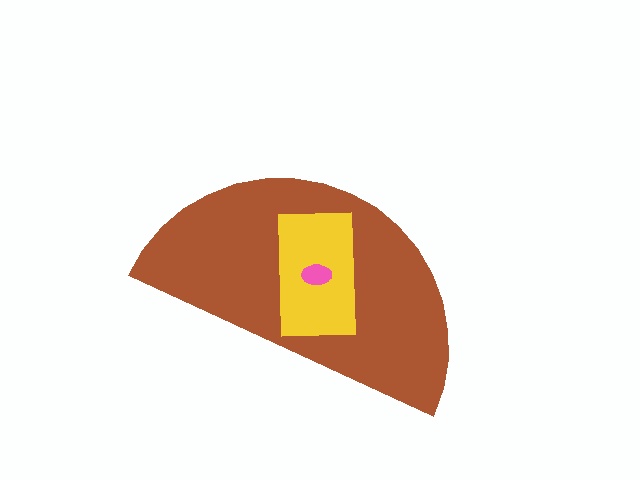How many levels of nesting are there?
3.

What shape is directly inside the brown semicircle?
The yellow rectangle.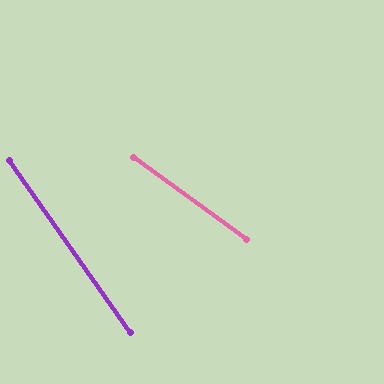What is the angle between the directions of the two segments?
Approximately 19 degrees.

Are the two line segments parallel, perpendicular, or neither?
Neither parallel nor perpendicular — they differ by about 19°.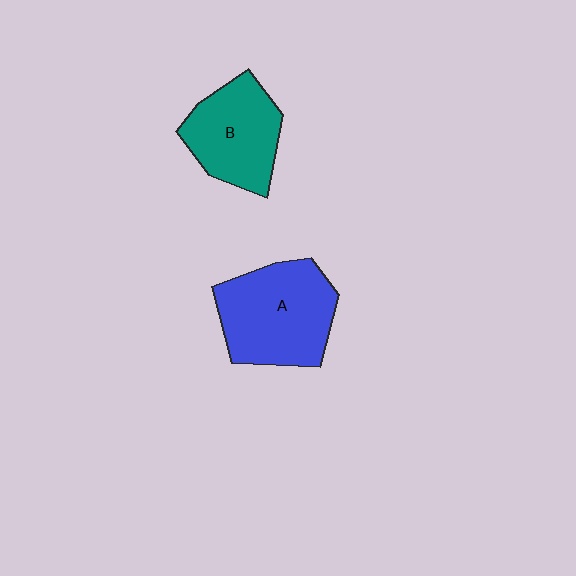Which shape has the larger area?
Shape A (blue).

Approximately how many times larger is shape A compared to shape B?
Approximately 1.3 times.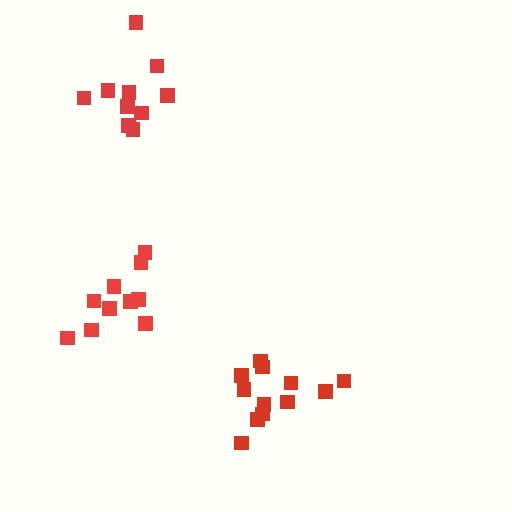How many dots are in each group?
Group 1: 10 dots, Group 2: 10 dots, Group 3: 12 dots (32 total).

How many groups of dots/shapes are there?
There are 3 groups.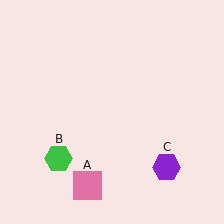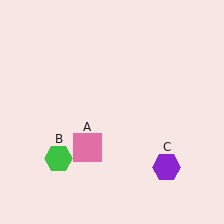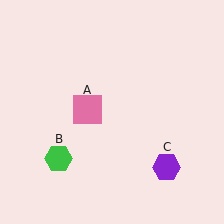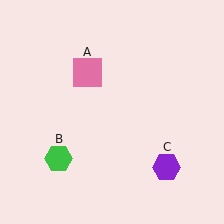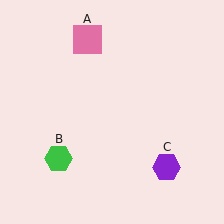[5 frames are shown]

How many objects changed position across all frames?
1 object changed position: pink square (object A).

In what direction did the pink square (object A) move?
The pink square (object A) moved up.